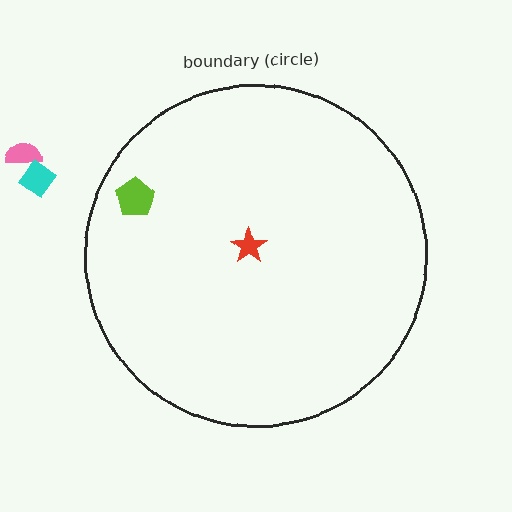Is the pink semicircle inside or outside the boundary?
Outside.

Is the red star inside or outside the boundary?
Inside.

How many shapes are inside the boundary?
2 inside, 2 outside.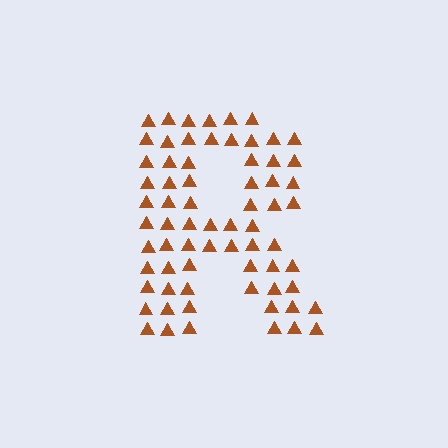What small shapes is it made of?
It is made of small triangles.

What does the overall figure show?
The overall figure shows the letter R.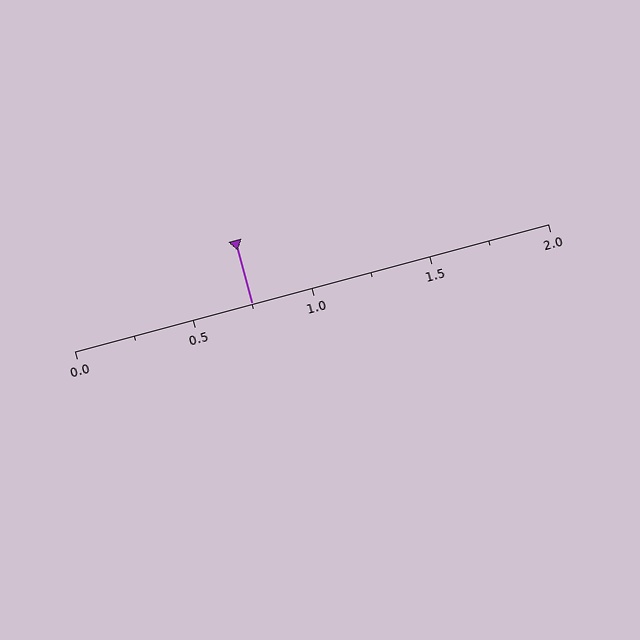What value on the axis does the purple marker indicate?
The marker indicates approximately 0.75.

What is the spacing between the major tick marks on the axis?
The major ticks are spaced 0.5 apart.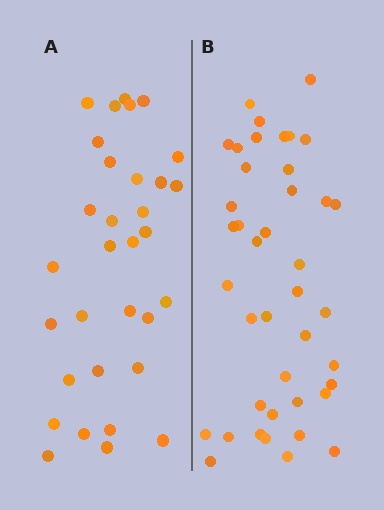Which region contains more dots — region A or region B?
Region B (the right region) has more dots.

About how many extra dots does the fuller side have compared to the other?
Region B has roughly 8 or so more dots than region A.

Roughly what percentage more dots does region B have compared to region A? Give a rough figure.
About 30% more.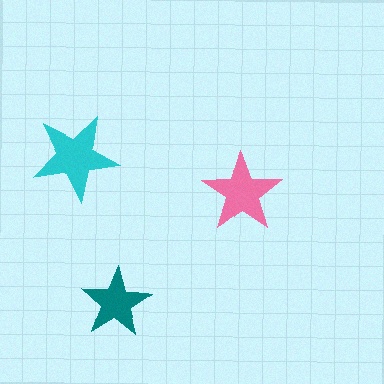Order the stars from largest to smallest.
the cyan one, the pink one, the teal one.